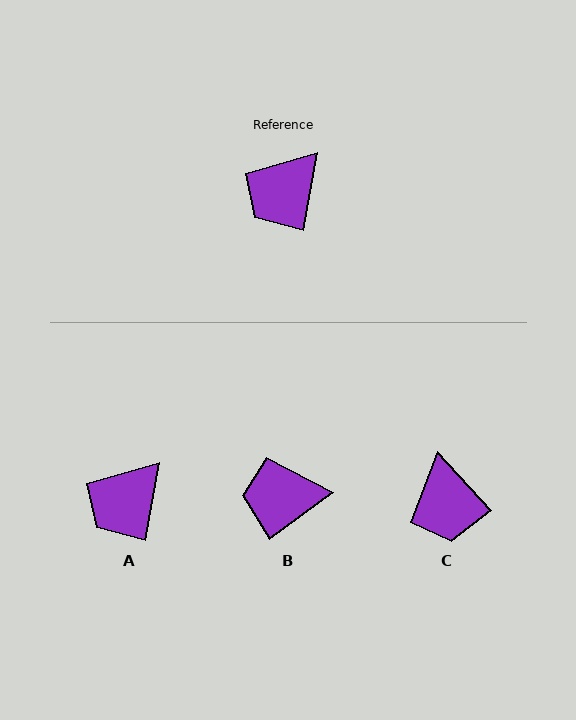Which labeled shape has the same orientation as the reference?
A.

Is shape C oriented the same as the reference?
No, it is off by about 53 degrees.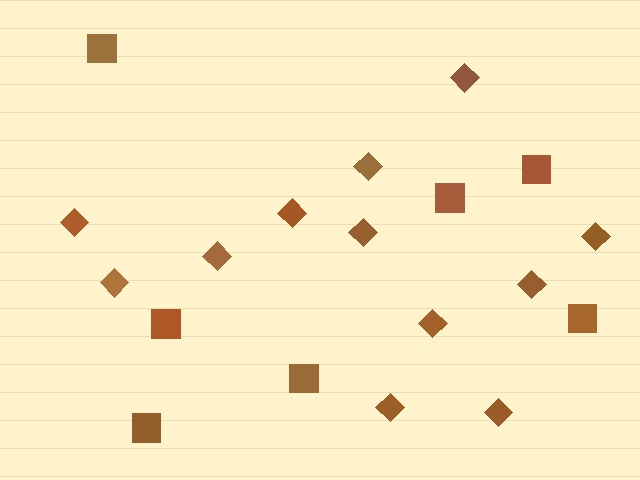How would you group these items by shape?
There are 2 groups: one group of squares (7) and one group of diamonds (12).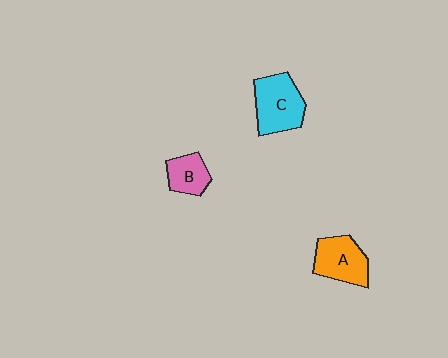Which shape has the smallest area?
Shape B (pink).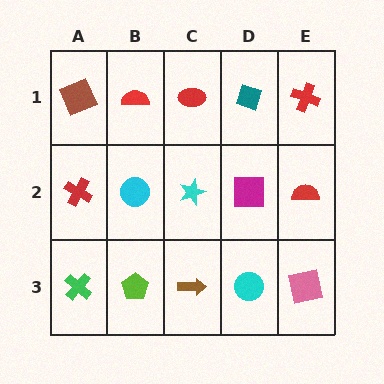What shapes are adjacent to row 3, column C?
A cyan star (row 2, column C), a lime pentagon (row 3, column B), a cyan circle (row 3, column D).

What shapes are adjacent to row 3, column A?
A red cross (row 2, column A), a lime pentagon (row 3, column B).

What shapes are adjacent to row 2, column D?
A teal diamond (row 1, column D), a cyan circle (row 3, column D), a cyan star (row 2, column C), a red semicircle (row 2, column E).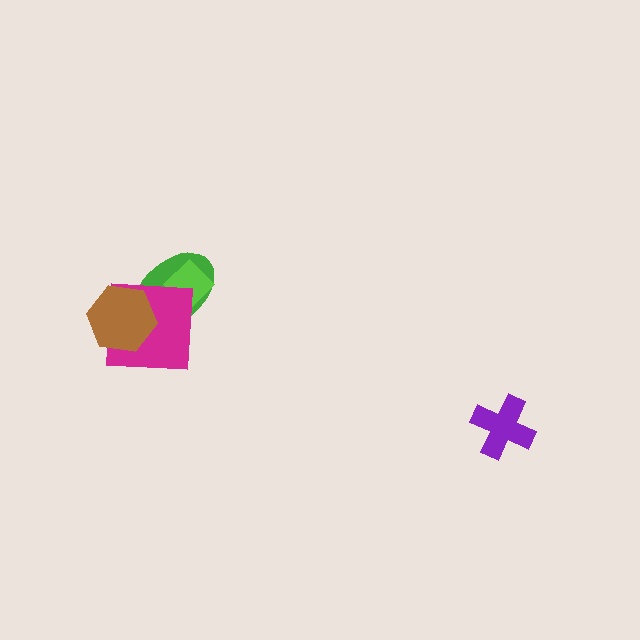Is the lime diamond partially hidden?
Yes, it is partially covered by another shape.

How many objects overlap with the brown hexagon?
2 objects overlap with the brown hexagon.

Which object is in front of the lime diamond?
The magenta square is in front of the lime diamond.